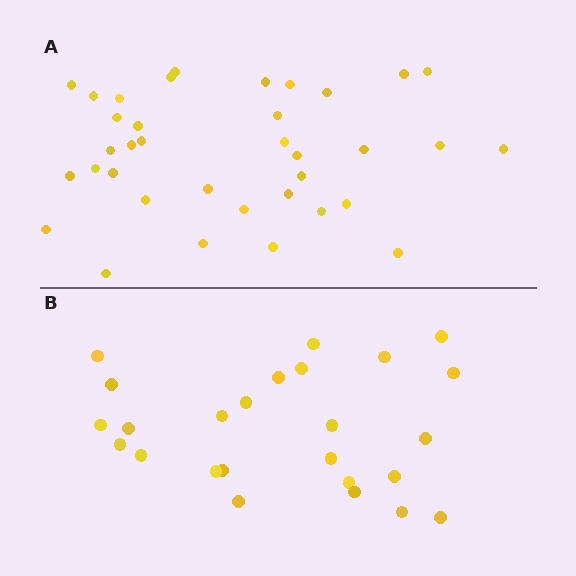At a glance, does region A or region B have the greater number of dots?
Region A (the top region) has more dots.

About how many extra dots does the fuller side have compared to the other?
Region A has roughly 12 or so more dots than region B.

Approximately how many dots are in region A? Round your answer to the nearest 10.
About 40 dots. (The exact count is 36, which rounds to 40.)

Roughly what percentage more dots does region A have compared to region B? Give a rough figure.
About 45% more.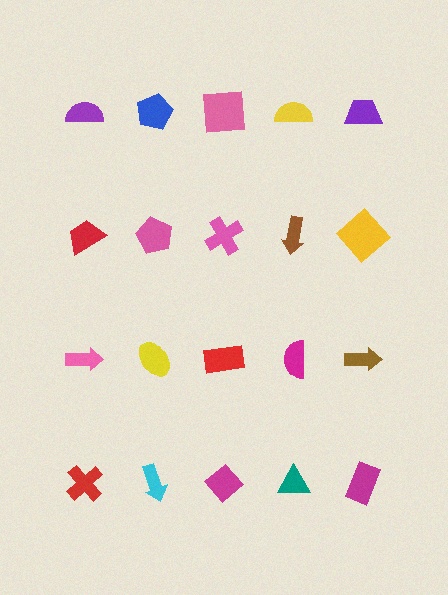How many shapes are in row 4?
5 shapes.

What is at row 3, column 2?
A yellow ellipse.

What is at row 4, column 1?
A red cross.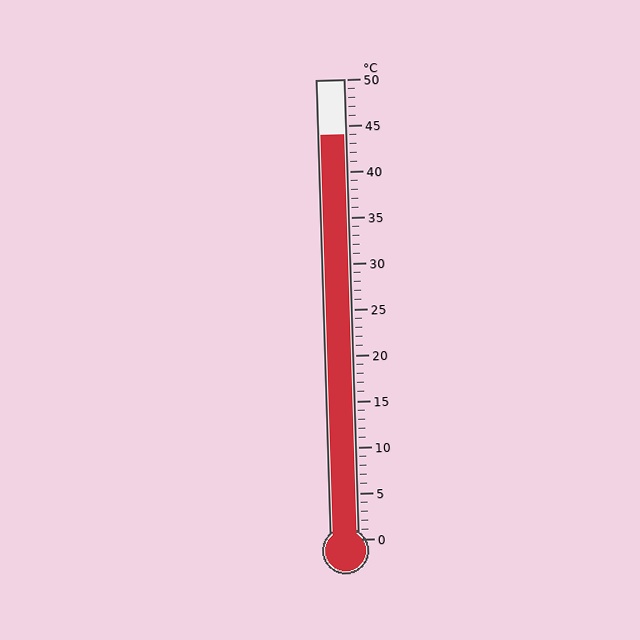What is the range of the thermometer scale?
The thermometer scale ranges from 0°C to 50°C.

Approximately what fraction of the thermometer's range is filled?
The thermometer is filled to approximately 90% of its range.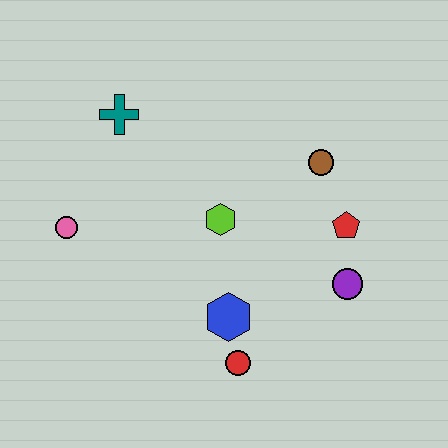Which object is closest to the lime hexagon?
The blue hexagon is closest to the lime hexagon.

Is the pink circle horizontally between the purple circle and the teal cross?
No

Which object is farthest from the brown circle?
The pink circle is farthest from the brown circle.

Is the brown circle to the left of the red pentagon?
Yes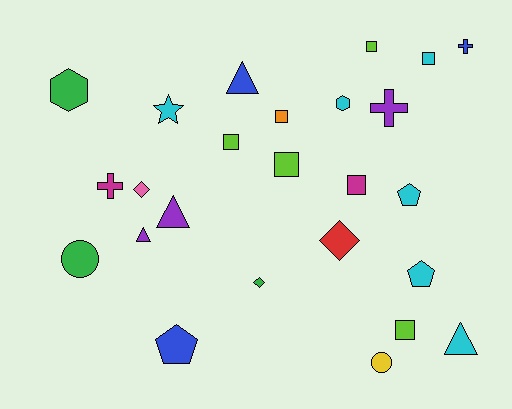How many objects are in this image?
There are 25 objects.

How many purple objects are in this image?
There are 3 purple objects.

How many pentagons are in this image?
There are 3 pentagons.